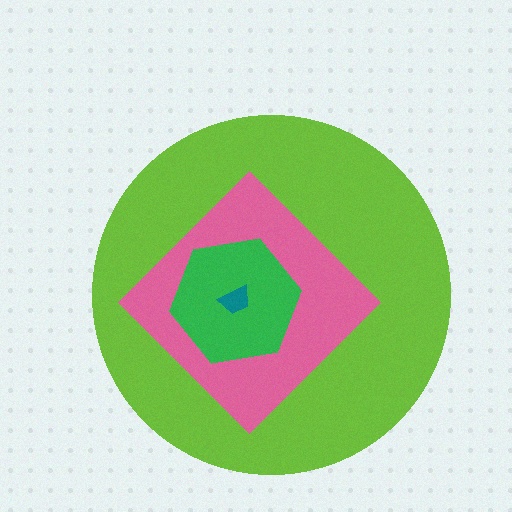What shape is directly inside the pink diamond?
The green hexagon.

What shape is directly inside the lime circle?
The pink diamond.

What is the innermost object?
The teal trapezoid.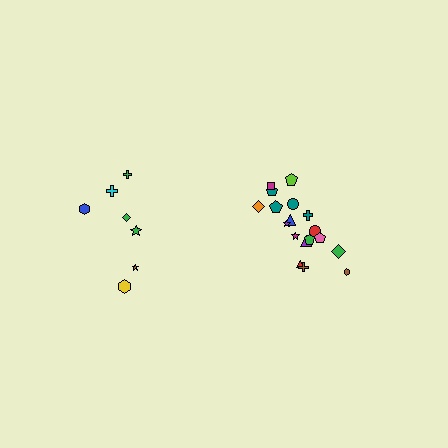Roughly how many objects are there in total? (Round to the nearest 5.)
Roughly 25 objects in total.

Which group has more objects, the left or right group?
The right group.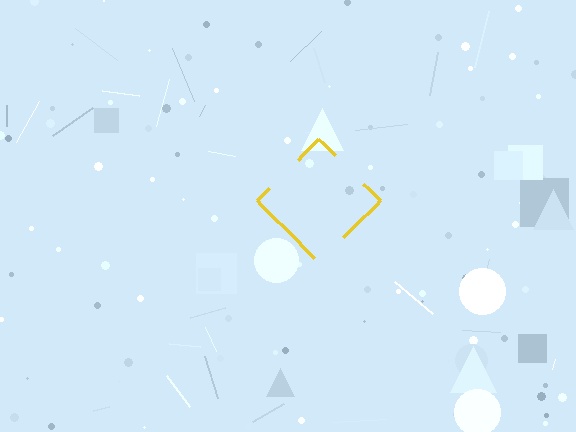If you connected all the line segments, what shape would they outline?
They would outline a diamond.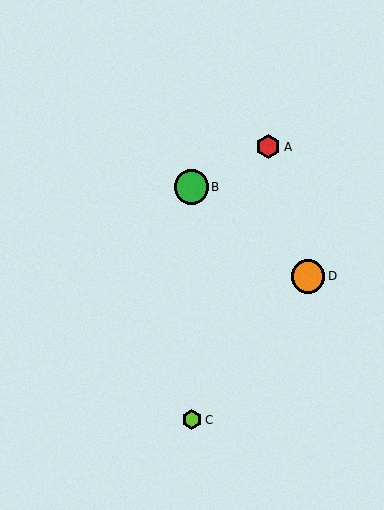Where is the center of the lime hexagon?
The center of the lime hexagon is at (192, 420).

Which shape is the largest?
The green circle (labeled B) is the largest.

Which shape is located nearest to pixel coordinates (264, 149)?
The red hexagon (labeled A) at (268, 147) is nearest to that location.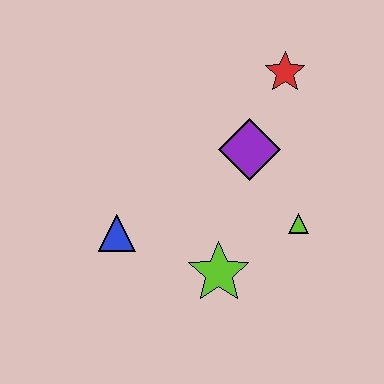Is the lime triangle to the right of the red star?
Yes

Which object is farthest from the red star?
The blue triangle is farthest from the red star.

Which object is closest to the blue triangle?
The lime star is closest to the blue triangle.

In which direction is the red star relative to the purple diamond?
The red star is above the purple diamond.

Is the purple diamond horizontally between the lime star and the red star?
Yes